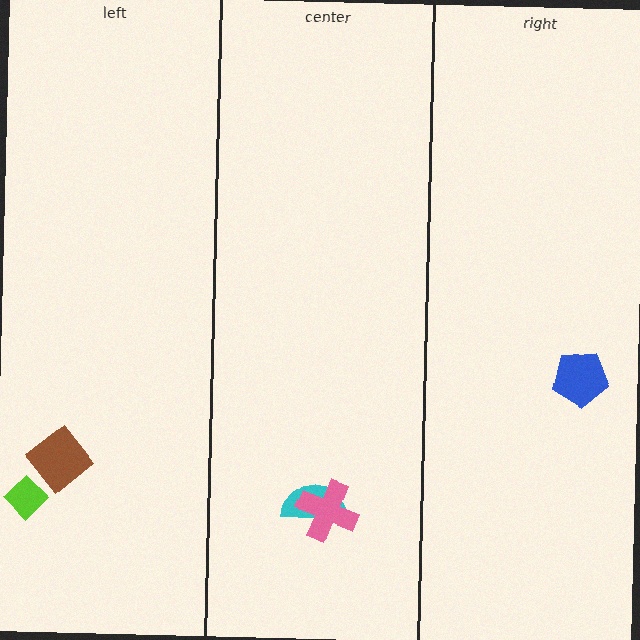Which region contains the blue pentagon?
The right region.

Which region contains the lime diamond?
The left region.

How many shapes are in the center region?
2.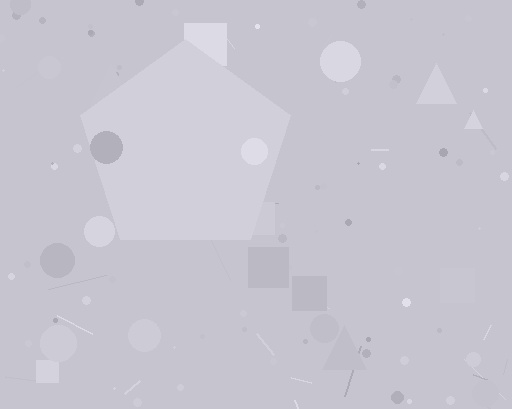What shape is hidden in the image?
A pentagon is hidden in the image.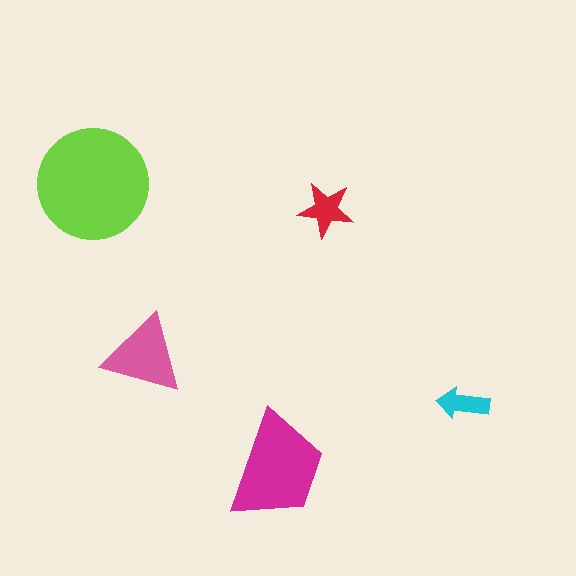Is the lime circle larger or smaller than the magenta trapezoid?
Larger.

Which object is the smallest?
The cyan arrow.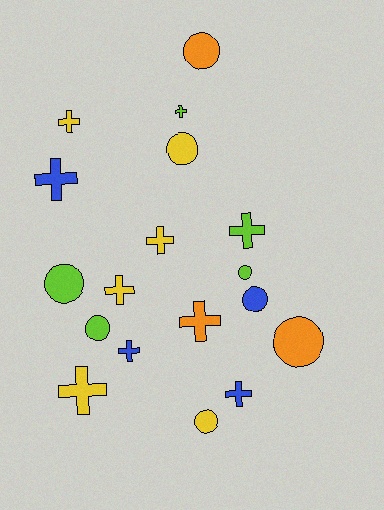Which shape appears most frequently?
Cross, with 10 objects.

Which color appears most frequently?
Yellow, with 6 objects.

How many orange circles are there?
There are 2 orange circles.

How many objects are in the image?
There are 18 objects.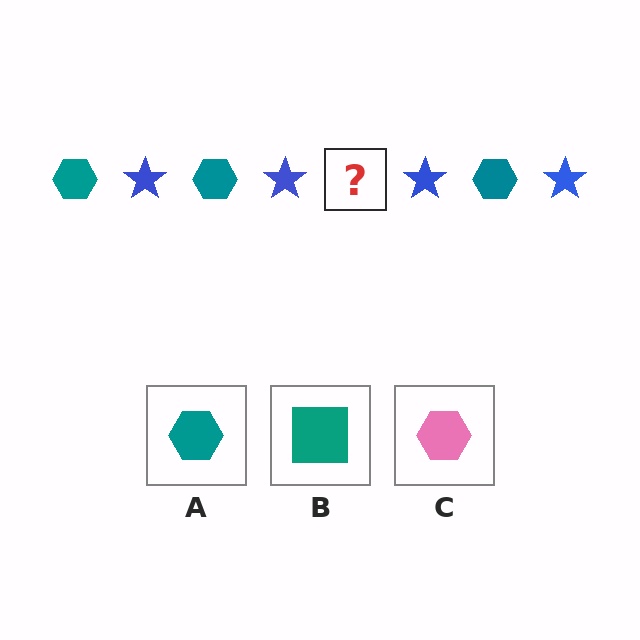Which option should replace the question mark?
Option A.